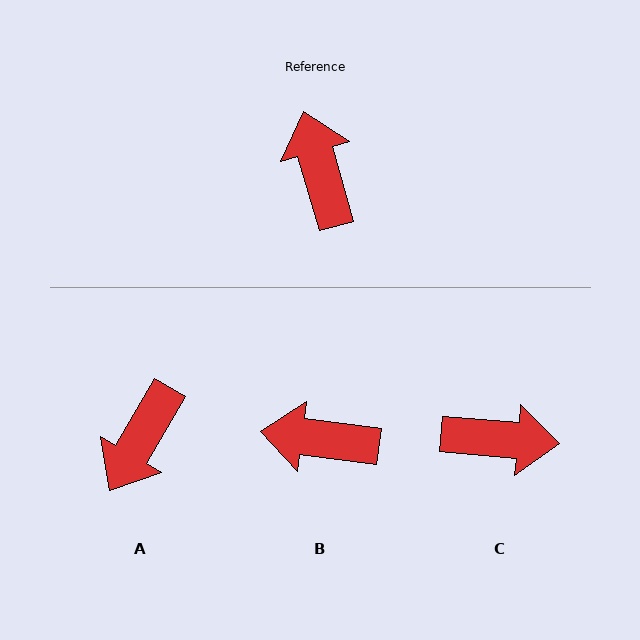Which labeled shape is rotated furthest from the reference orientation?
A, about 134 degrees away.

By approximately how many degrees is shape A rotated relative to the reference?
Approximately 134 degrees counter-clockwise.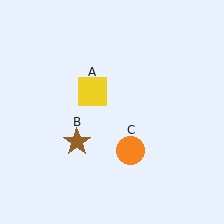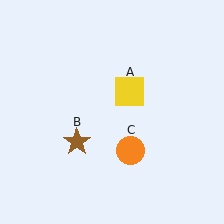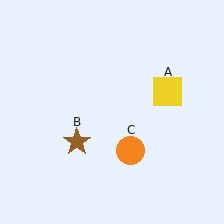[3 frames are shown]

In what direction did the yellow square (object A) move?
The yellow square (object A) moved right.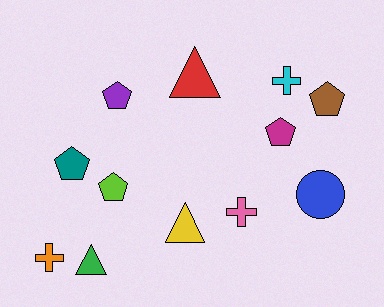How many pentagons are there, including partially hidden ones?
There are 5 pentagons.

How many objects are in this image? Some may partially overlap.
There are 12 objects.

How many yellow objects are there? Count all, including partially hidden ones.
There is 1 yellow object.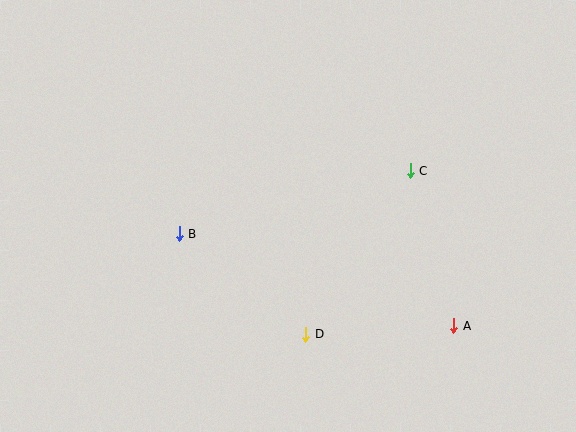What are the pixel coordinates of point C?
Point C is at (410, 171).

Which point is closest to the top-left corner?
Point B is closest to the top-left corner.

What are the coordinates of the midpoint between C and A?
The midpoint between C and A is at (432, 248).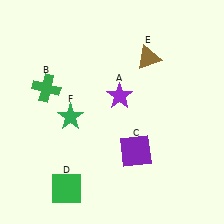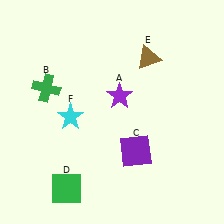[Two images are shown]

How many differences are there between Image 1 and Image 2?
There is 1 difference between the two images.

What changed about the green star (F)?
In Image 1, F is green. In Image 2, it changed to cyan.